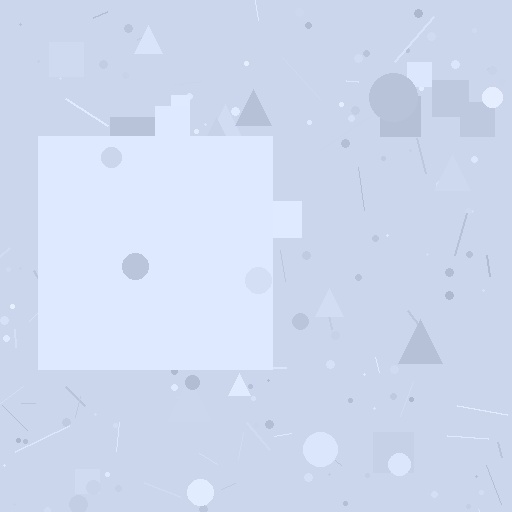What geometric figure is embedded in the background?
A square is embedded in the background.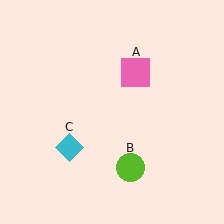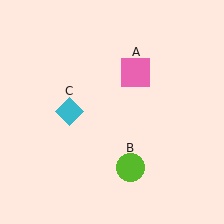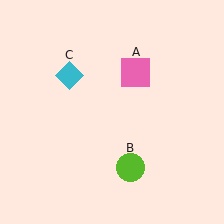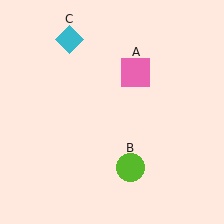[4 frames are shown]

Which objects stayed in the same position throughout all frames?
Pink square (object A) and lime circle (object B) remained stationary.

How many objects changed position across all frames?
1 object changed position: cyan diamond (object C).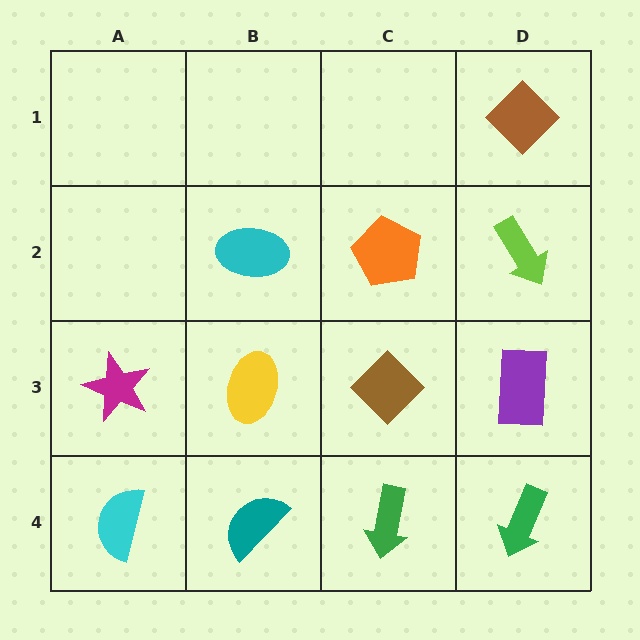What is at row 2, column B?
A cyan ellipse.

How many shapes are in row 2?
3 shapes.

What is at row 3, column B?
A yellow ellipse.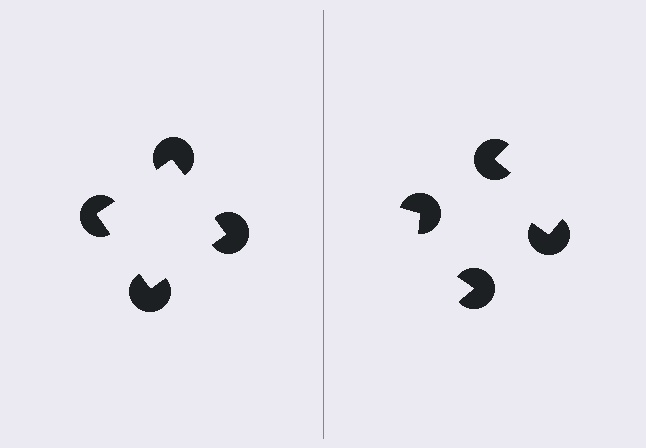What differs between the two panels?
The pac-man discs are positioned identically on both sides; only the wedge orientations differ. On the left they align to a square; on the right they are misaligned.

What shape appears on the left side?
An illusory square.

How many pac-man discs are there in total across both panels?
8 — 4 on each side.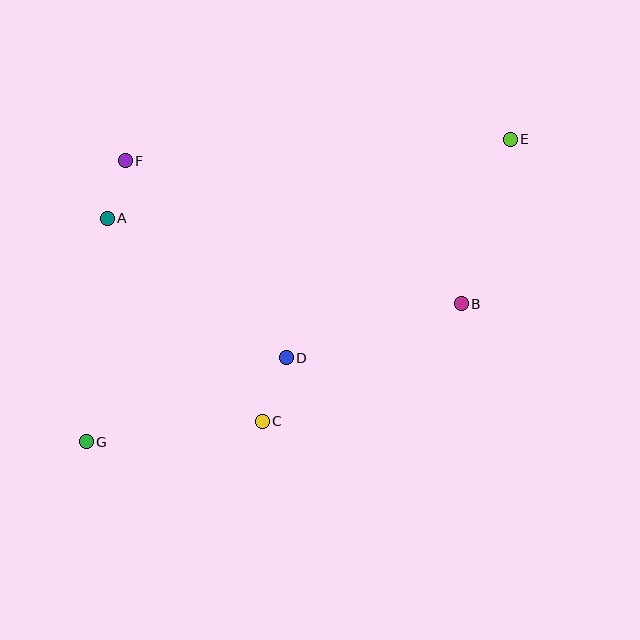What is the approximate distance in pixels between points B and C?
The distance between B and C is approximately 231 pixels.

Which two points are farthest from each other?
Points E and G are farthest from each other.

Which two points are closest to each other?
Points A and F are closest to each other.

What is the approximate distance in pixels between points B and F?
The distance between B and F is approximately 365 pixels.